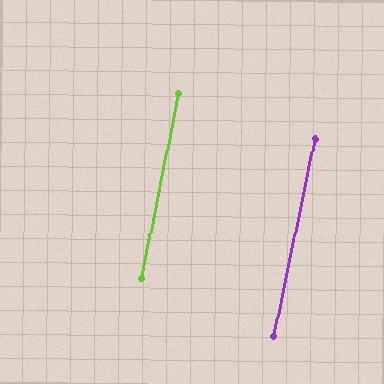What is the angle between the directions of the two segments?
Approximately 0 degrees.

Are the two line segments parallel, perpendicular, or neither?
Parallel — their directions differ by only 0.5°.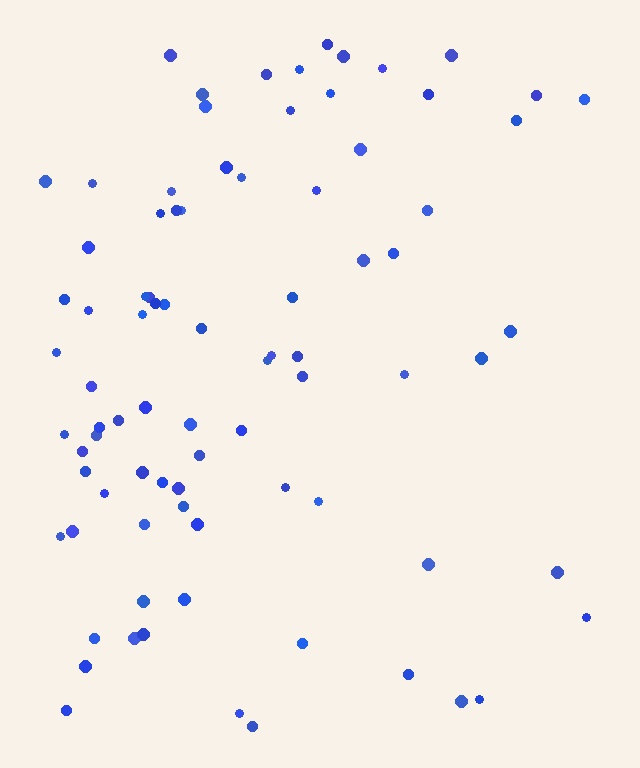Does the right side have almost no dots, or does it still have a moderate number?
Still a moderate number, just noticeably fewer than the left.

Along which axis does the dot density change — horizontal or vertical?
Horizontal.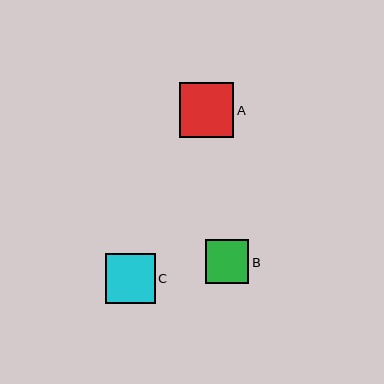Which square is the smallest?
Square B is the smallest with a size of approximately 43 pixels.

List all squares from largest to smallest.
From largest to smallest: A, C, B.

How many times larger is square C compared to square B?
Square C is approximately 1.2 times the size of square B.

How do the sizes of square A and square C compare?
Square A and square C are approximately the same size.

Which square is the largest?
Square A is the largest with a size of approximately 55 pixels.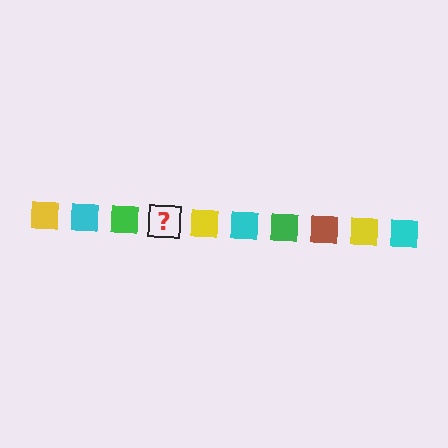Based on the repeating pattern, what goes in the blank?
The blank should be a brown square.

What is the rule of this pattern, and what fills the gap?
The rule is that the pattern cycles through yellow, cyan, green, brown squares. The gap should be filled with a brown square.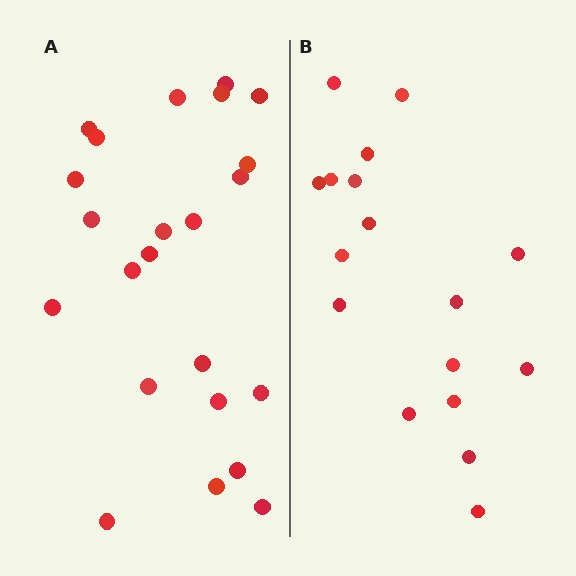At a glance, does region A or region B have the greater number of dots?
Region A (the left region) has more dots.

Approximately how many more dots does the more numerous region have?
Region A has about 6 more dots than region B.